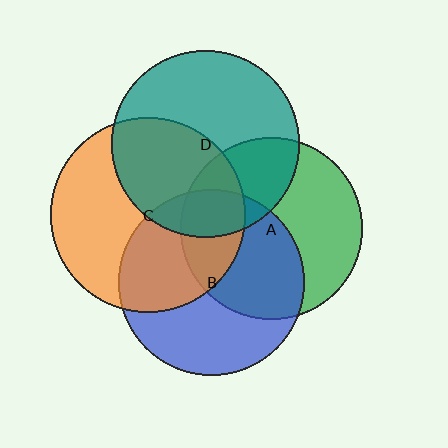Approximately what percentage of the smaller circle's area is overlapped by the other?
Approximately 15%.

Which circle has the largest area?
Circle C (orange).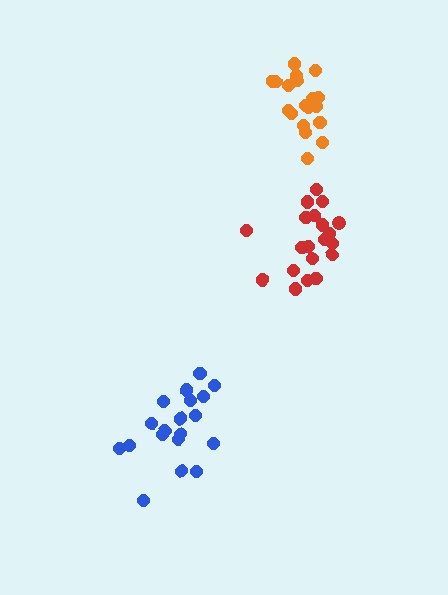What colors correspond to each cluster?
The clusters are colored: blue, red, orange.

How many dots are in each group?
Group 1: 19 dots, Group 2: 20 dots, Group 3: 20 dots (59 total).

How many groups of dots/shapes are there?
There are 3 groups.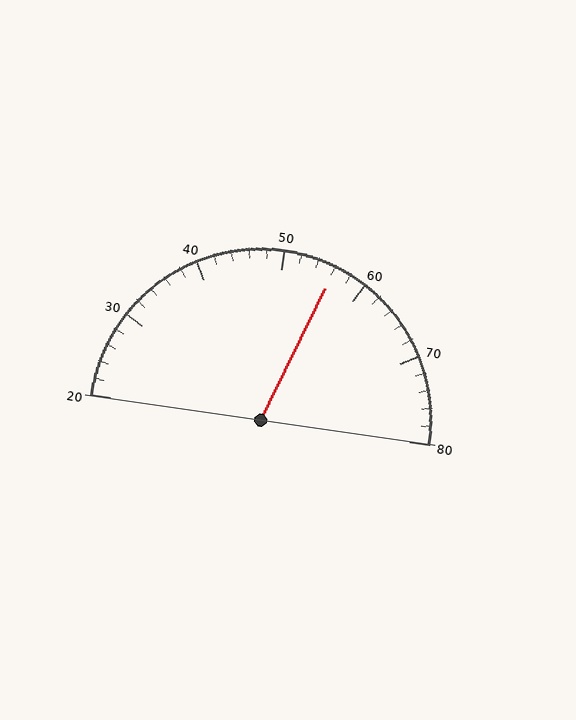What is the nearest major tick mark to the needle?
The nearest major tick mark is 60.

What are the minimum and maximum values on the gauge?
The gauge ranges from 20 to 80.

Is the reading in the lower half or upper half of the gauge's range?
The reading is in the upper half of the range (20 to 80).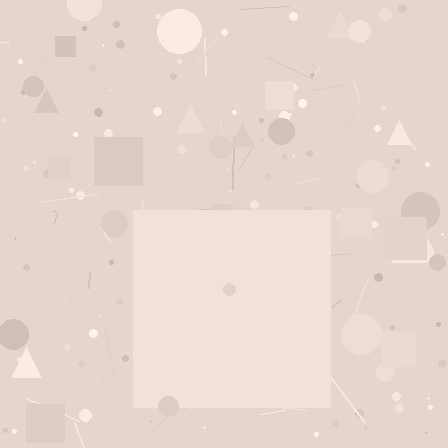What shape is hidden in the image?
A square is hidden in the image.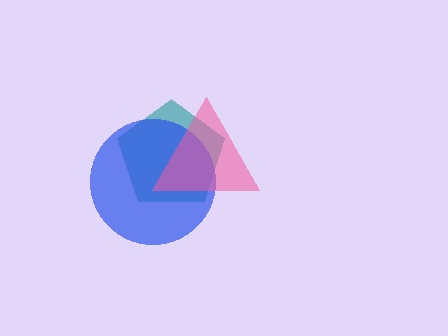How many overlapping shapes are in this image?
There are 3 overlapping shapes in the image.